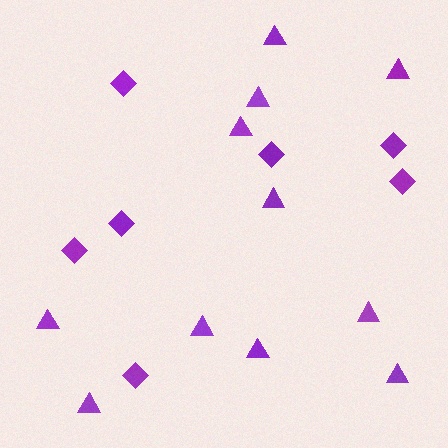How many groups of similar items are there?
There are 2 groups: one group of triangles (11) and one group of diamonds (7).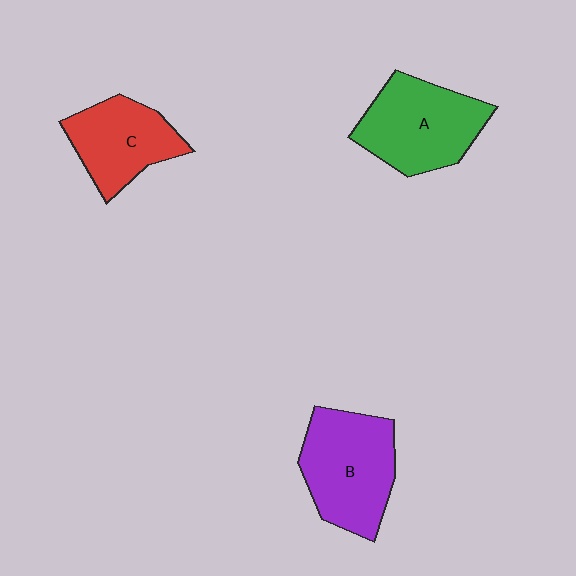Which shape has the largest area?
Shape B (purple).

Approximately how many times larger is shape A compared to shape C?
Approximately 1.2 times.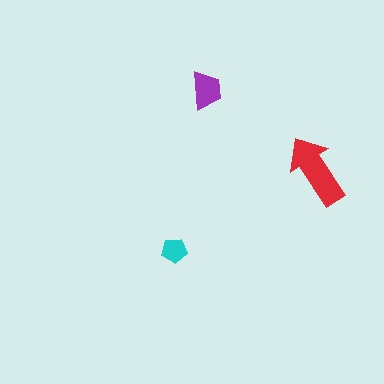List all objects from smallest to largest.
The cyan pentagon, the purple trapezoid, the red arrow.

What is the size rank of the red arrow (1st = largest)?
1st.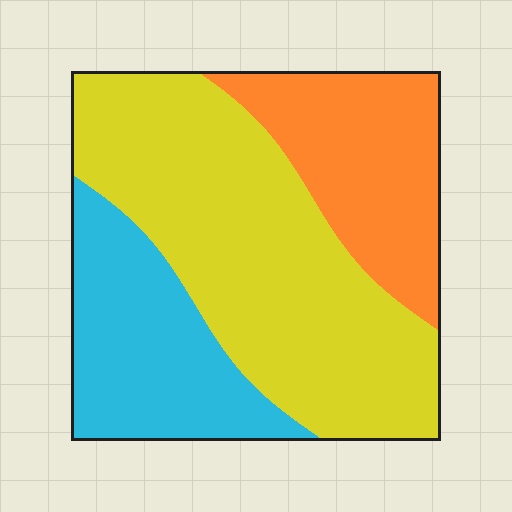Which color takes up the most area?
Yellow, at roughly 50%.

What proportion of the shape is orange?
Orange takes up about one quarter (1/4) of the shape.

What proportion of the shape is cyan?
Cyan takes up about one quarter (1/4) of the shape.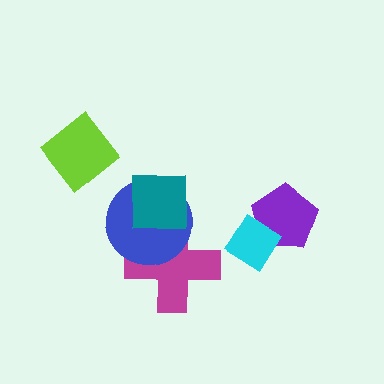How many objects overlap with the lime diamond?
0 objects overlap with the lime diamond.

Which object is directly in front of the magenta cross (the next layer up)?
The blue circle is directly in front of the magenta cross.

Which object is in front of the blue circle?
The teal square is in front of the blue circle.